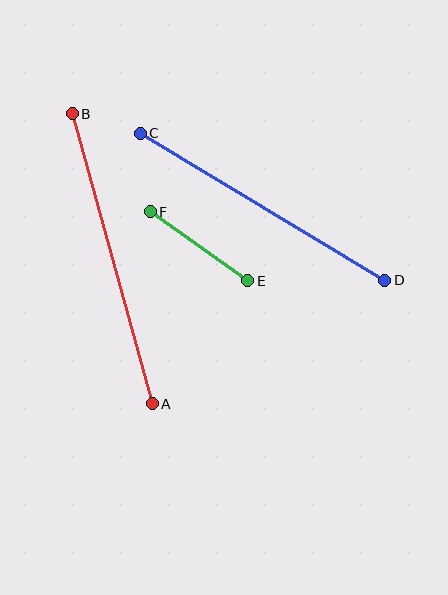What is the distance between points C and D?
The distance is approximately 286 pixels.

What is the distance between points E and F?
The distance is approximately 120 pixels.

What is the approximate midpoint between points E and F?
The midpoint is at approximately (199, 246) pixels.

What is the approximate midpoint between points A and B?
The midpoint is at approximately (112, 259) pixels.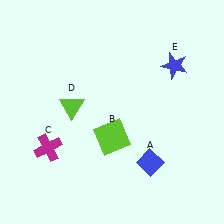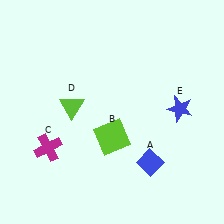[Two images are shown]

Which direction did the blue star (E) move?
The blue star (E) moved down.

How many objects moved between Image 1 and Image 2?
1 object moved between the two images.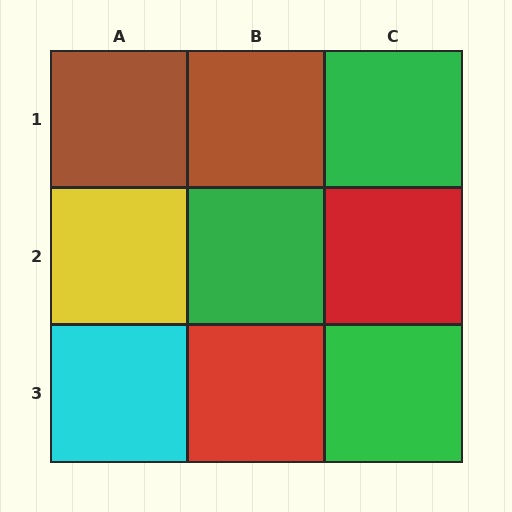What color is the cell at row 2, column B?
Green.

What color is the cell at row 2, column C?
Red.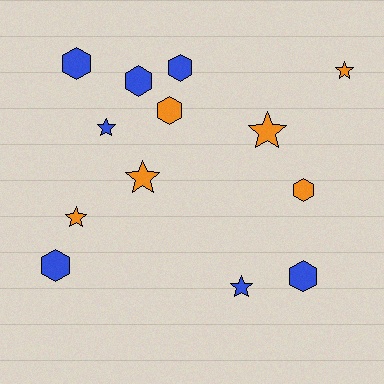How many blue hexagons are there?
There are 5 blue hexagons.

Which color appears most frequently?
Blue, with 7 objects.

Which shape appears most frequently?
Hexagon, with 7 objects.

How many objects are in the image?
There are 13 objects.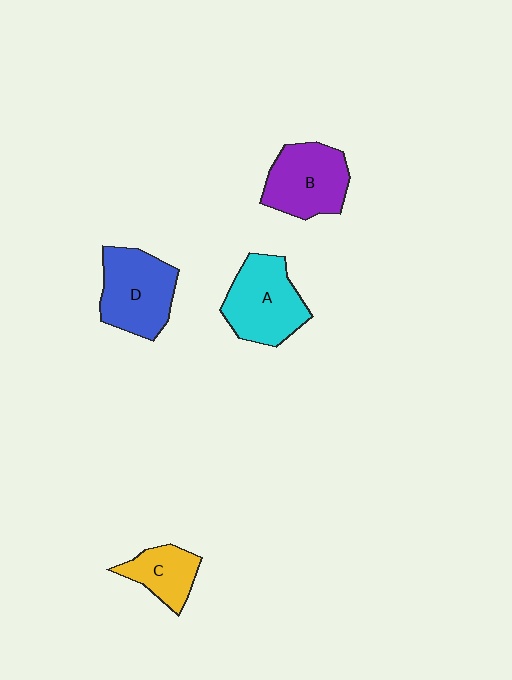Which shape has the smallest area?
Shape C (yellow).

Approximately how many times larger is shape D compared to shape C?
Approximately 1.7 times.